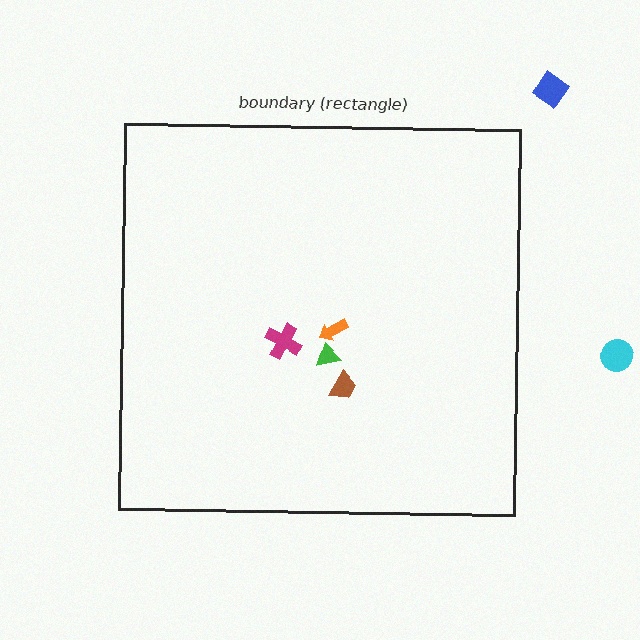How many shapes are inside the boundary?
4 inside, 2 outside.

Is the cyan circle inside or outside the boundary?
Outside.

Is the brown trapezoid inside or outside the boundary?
Inside.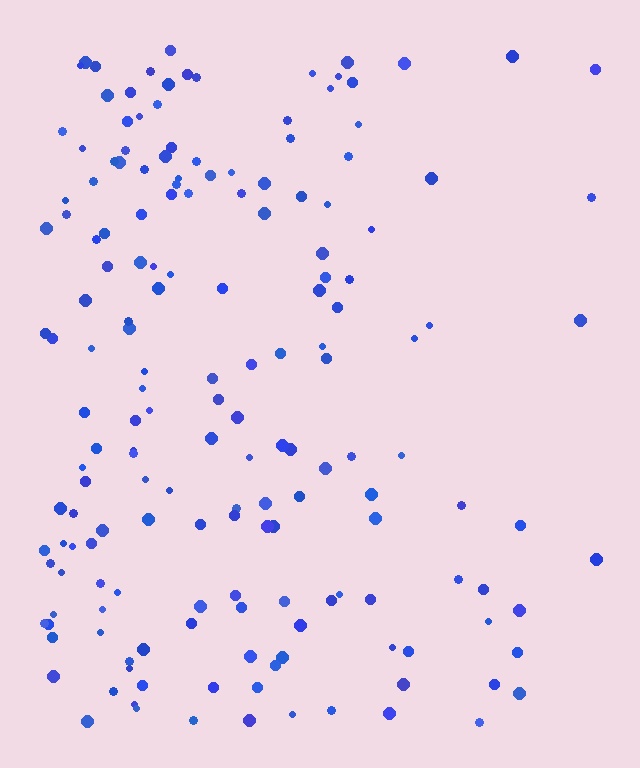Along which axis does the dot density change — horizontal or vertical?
Horizontal.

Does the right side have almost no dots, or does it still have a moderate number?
Still a moderate number, just noticeably fewer than the left.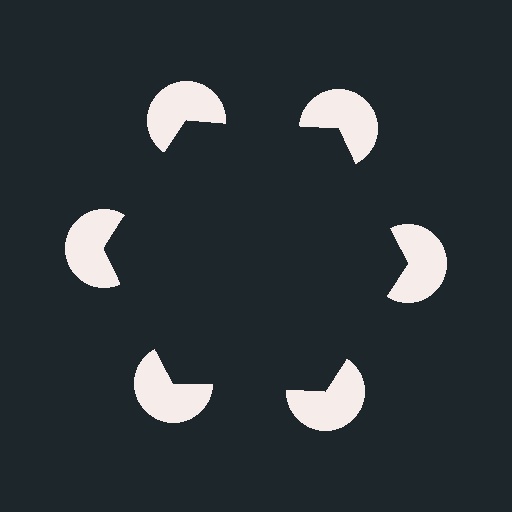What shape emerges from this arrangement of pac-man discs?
An illusory hexagon — its edges are inferred from the aligned wedge cuts in the pac-man discs, not physically drawn.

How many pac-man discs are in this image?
There are 6 — one at each vertex of the illusory hexagon.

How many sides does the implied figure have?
6 sides.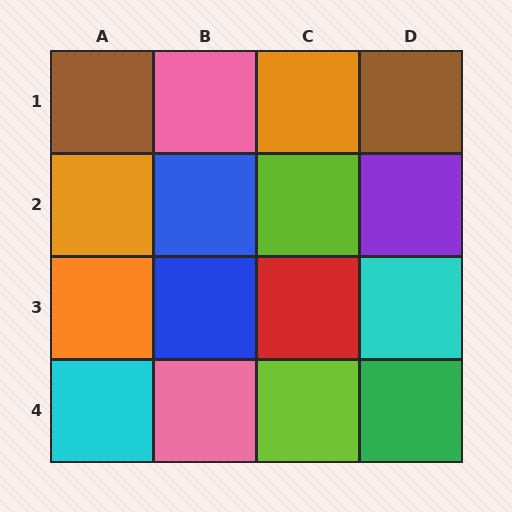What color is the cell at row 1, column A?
Brown.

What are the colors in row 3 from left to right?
Orange, blue, red, cyan.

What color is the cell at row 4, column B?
Pink.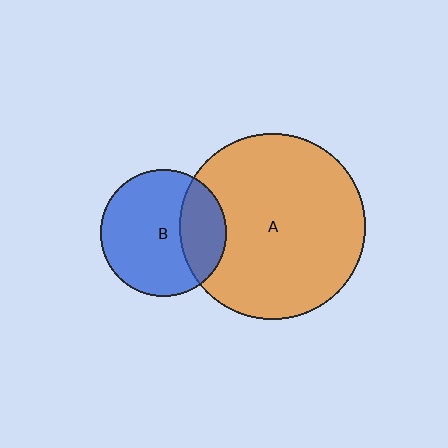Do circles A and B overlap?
Yes.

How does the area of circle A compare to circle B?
Approximately 2.2 times.